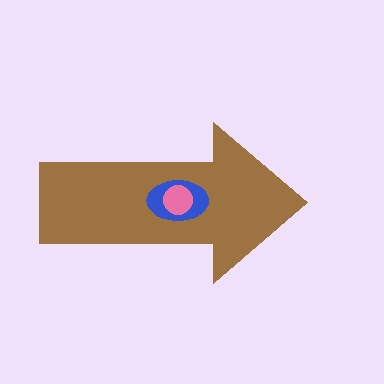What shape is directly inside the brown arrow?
The blue ellipse.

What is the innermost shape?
The pink circle.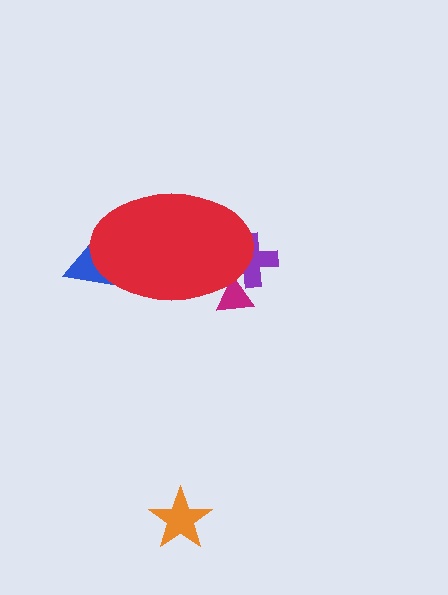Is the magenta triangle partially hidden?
Yes, the magenta triangle is partially hidden behind the red ellipse.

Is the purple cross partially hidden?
Yes, the purple cross is partially hidden behind the red ellipse.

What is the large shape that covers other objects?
A red ellipse.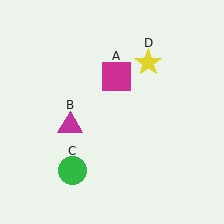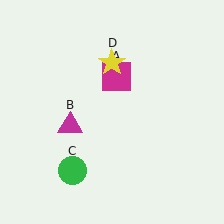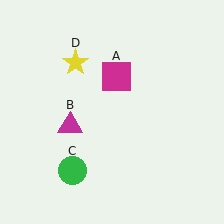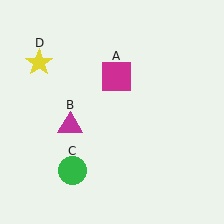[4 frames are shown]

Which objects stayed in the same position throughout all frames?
Magenta square (object A) and magenta triangle (object B) and green circle (object C) remained stationary.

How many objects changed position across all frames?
1 object changed position: yellow star (object D).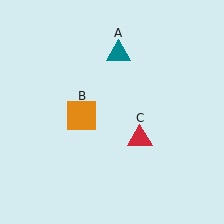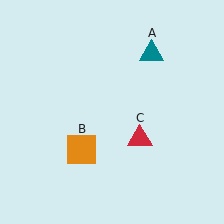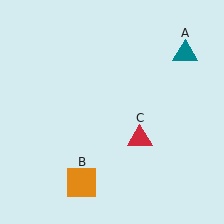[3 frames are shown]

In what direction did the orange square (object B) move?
The orange square (object B) moved down.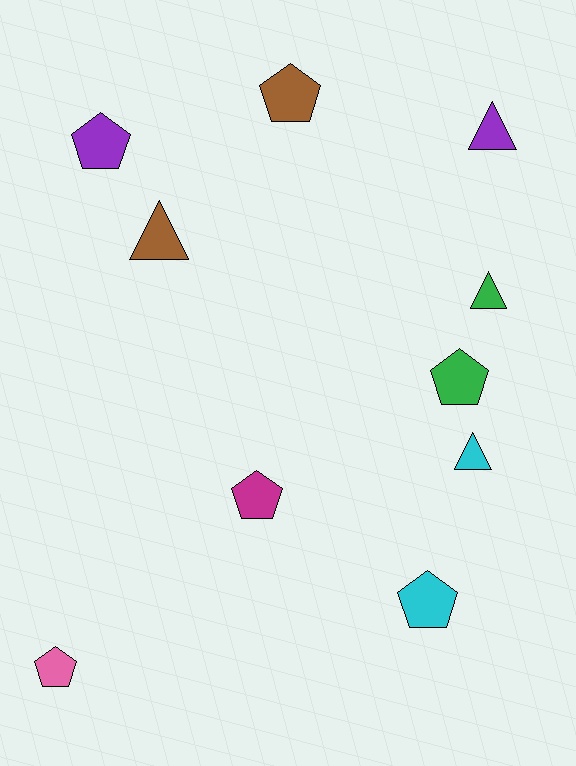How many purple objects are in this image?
There are 2 purple objects.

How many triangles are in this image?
There are 4 triangles.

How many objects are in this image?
There are 10 objects.